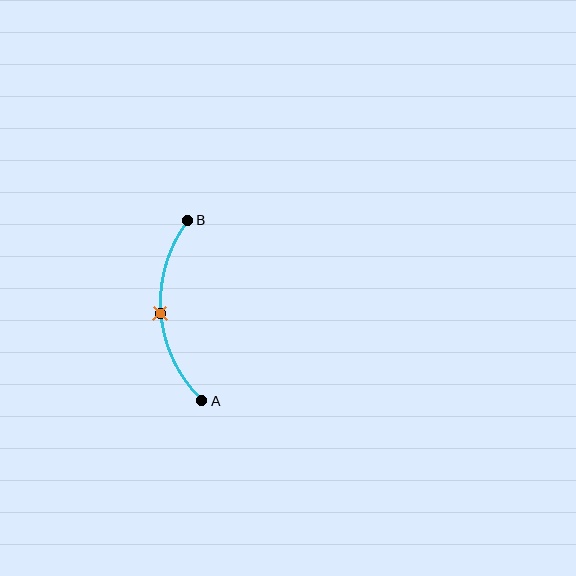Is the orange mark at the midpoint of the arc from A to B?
Yes. The orange mark lies on the arc at equal arc-length from both A and B — it is the arc midpoint.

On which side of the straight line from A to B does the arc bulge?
The arc bulges to the left of the straight line connecting A and B.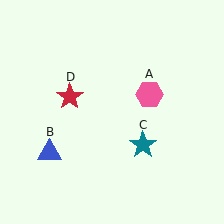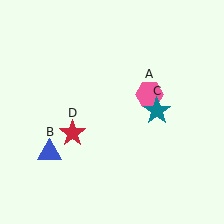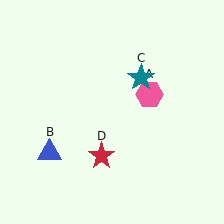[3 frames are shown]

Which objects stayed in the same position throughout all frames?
Pink hexagon (object A) and blue triangle (object B) remained stationary.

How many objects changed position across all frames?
2 objects changed position: teal star (object C), red star (object D).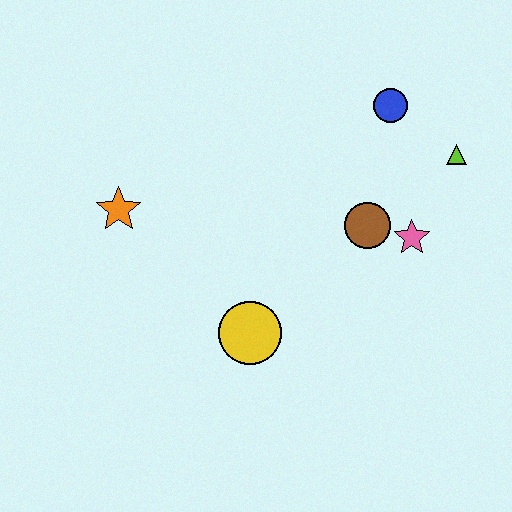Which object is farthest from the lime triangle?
The orange star is farthest from the lime triangle.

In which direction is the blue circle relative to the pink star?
The blue circle is above the pink star.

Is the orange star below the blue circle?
Yes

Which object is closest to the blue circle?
The lime triangle is closest to the blue circle.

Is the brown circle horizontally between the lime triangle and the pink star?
No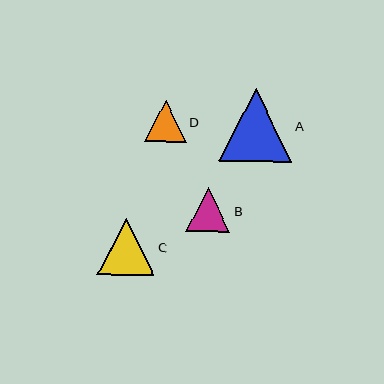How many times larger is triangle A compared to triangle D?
Triangle A is approximately 1.7 times the size of triangle D.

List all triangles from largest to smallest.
From largest to smallest: A, C, B, D.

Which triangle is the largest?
Triangle A is the largest with a size of approximately 73 pixels.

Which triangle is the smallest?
Triangle D is the smallest with a size of approximately 42 pixels.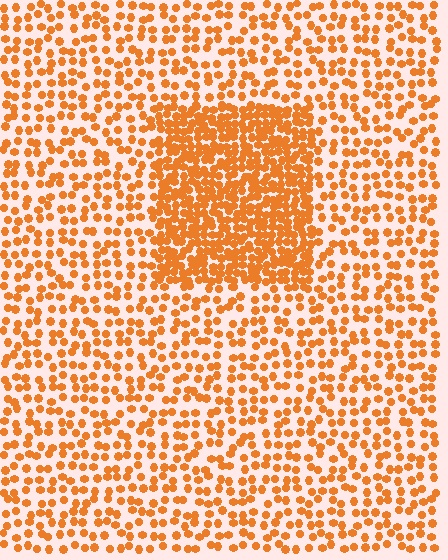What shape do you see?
I see a rectangle.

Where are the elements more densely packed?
The elements are more densely packed inside the rectangle boundary.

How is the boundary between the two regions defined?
The boundary is defined by a change in element density (approximately 2.3x ratio). All elements are the same color, size, and shape.